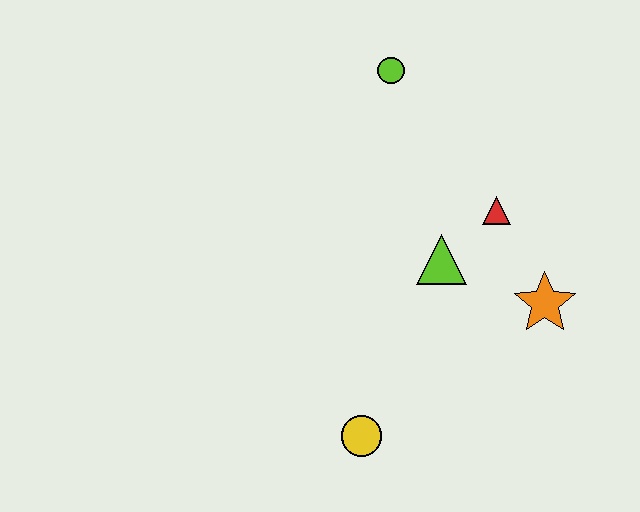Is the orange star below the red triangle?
Yes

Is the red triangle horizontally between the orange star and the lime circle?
Yes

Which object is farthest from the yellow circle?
The lime circle is farthest from the yellow circle.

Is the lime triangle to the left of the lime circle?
No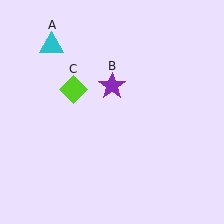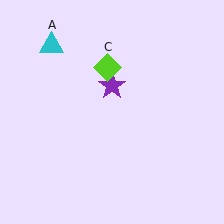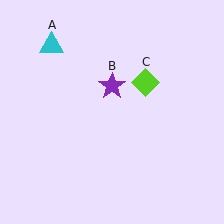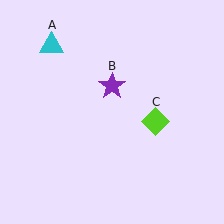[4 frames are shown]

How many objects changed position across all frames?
1 object changed position: lime diamond (object C).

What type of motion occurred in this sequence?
The lime diamond (object C) rotated clockwise around the center of the scene.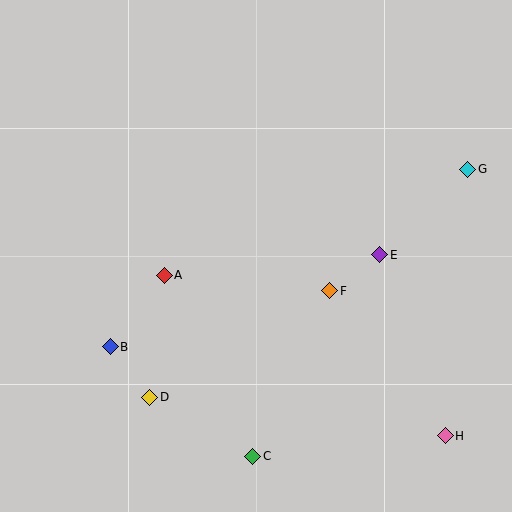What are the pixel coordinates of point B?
Point B is at (110, 347).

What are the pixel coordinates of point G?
Point G is at (468, 169).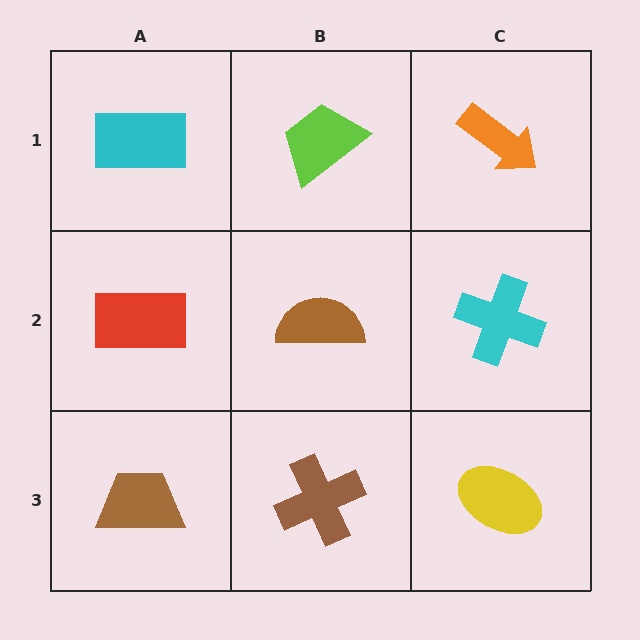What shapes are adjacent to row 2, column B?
A lime trapezoid (row 1, column B), a brown cross (row 3, column B), a red rectangle (row 2, column A), a cyan cross (row 2, column C).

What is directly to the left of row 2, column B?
A red rectangle.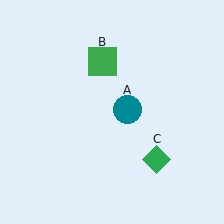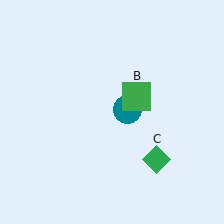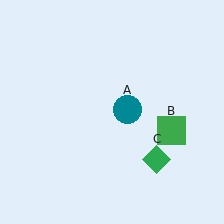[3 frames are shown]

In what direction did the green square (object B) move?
The green square (object B) moved down and to the right.